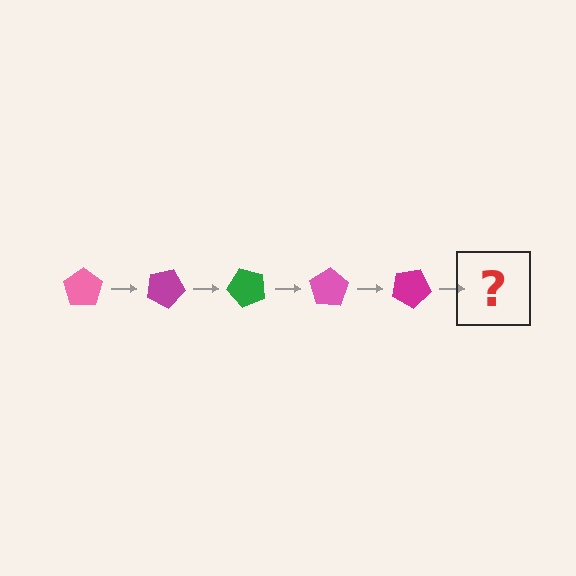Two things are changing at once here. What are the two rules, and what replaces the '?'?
The two rules are that it rotates 25 degrees each step and the color cycles through pink, magenta, and green. The '?' should be a green pentagon, rotated 125 degrees from the start.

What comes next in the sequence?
The next element should be a green pentagon, rotated 125 degrees from the start.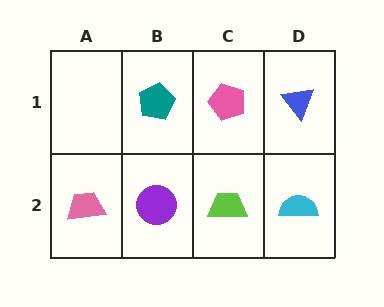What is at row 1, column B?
A teal pentagon.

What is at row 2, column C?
A lime trapezoid.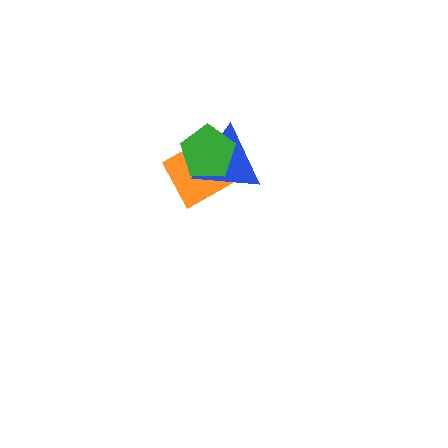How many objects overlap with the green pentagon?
2 objects overlap with the green pentagon.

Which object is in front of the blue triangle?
The green pentagon is in front of the blue triangle.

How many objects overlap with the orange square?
2 objects overlap with the orange square.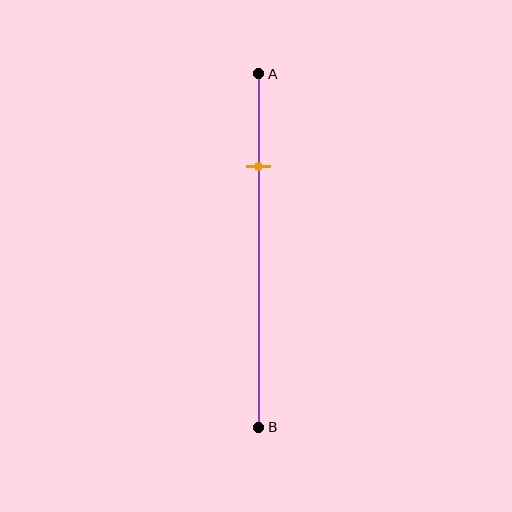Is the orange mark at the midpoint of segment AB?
No, the mark is at about 25% from A, not at the 50% midpoint.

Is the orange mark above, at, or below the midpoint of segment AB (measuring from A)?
The orange mark is above the midpoint of segment AB.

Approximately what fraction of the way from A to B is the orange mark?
The orange mark is approximately 25% of the way from A to B.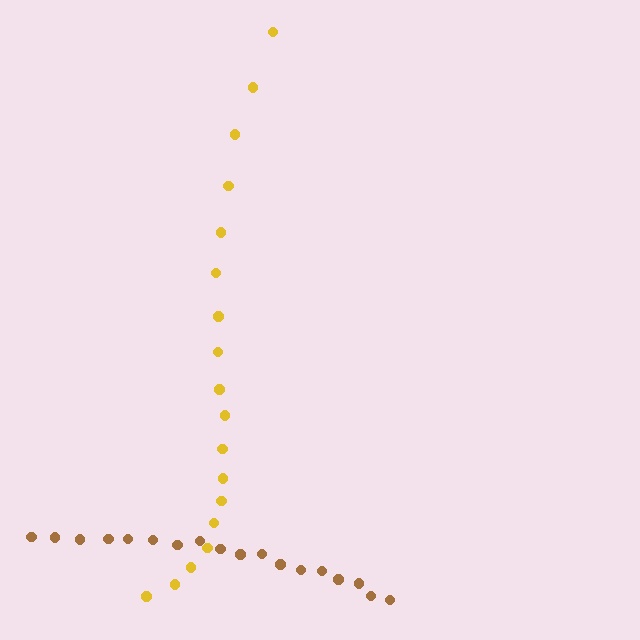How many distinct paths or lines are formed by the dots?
There are 2 distinct paths.